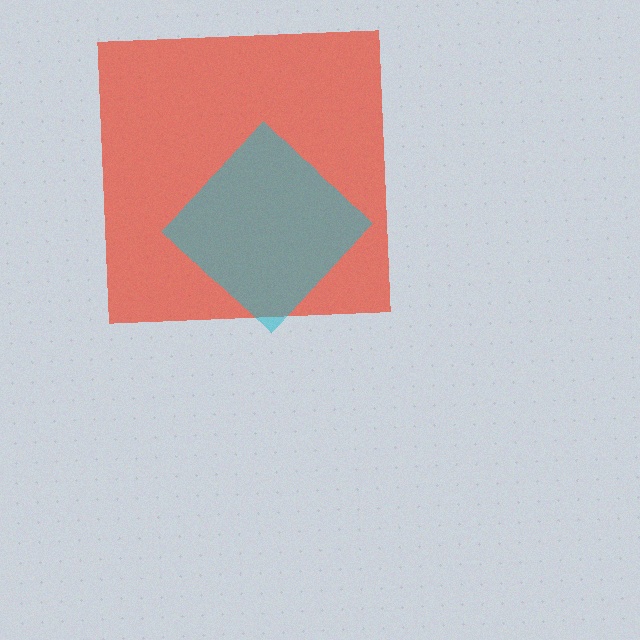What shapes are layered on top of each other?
The layered shapes are: a red square, a cyan diamond.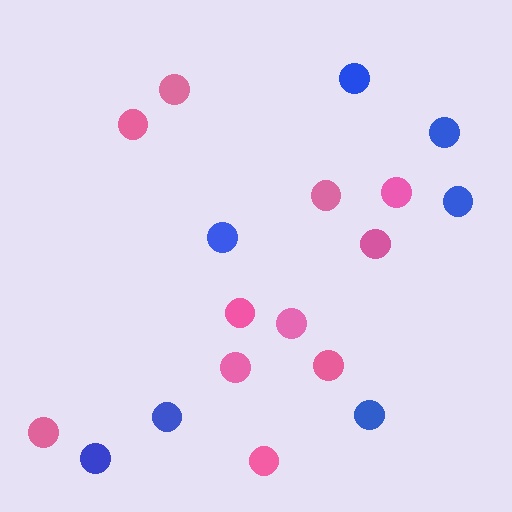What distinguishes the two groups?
There are 2 groups: one group of pink circles (11) and one group of blue circles (7).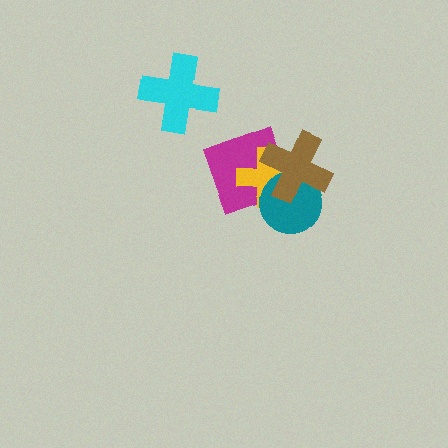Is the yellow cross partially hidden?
Yes, it is partially covered by another shape.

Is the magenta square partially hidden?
Yes, it is partially covered by another shape.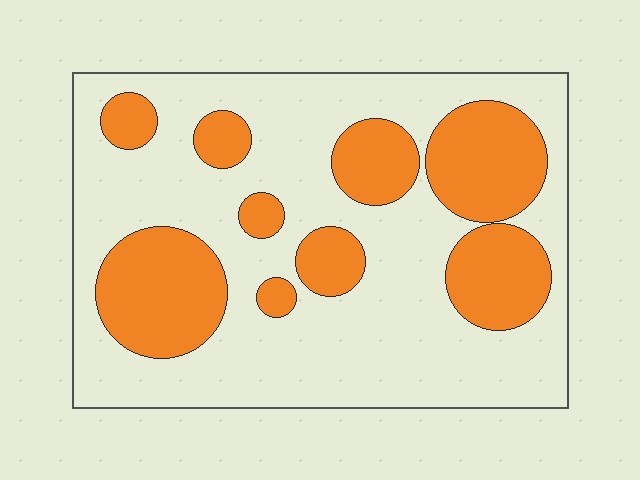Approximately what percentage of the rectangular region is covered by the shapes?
Approximately 30%.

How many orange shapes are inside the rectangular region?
9.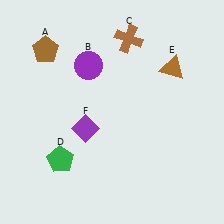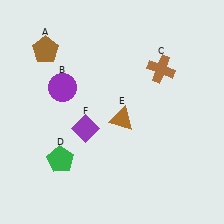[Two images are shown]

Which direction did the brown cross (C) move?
The brown cross (C) moved right.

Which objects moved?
The objects that moved are: the purple circle (B), the brown cross (C), the brown triangle (E).